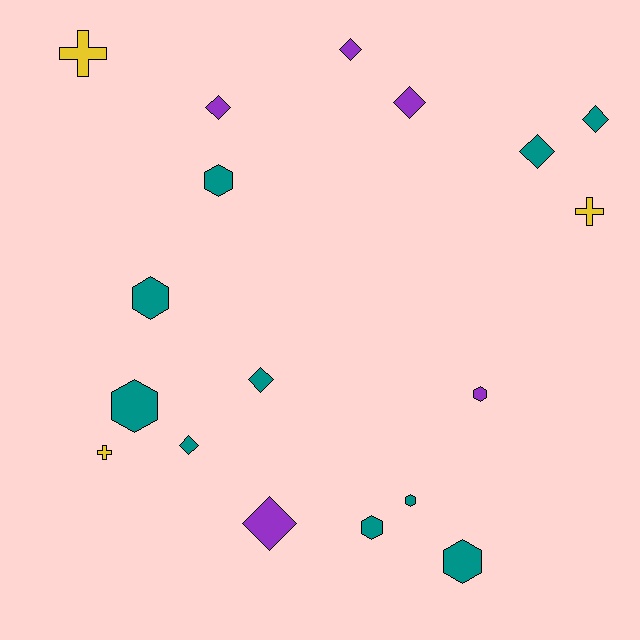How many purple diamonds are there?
There are 4 purple diamonds.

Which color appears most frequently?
Teal, with 10 objects.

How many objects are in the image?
There are 18 objects.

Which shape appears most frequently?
Diamond, with 8 objects.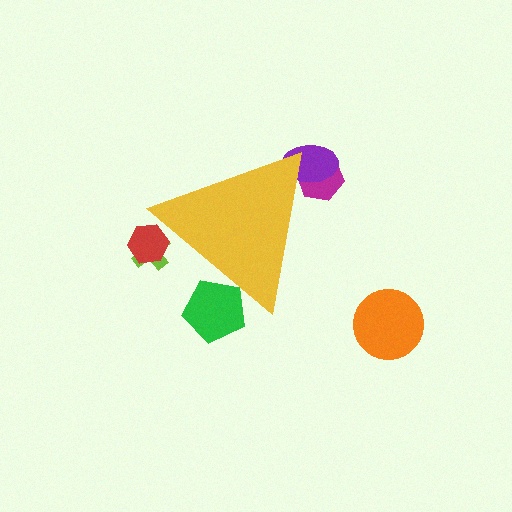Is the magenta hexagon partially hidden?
Yes, the magenta hexagon is partially hidden behind the yellow triangle.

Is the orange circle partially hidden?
No, the orange circle is fully visible.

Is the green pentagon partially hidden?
Yes, the green pentagon is partially hidden behind the yellow triangle.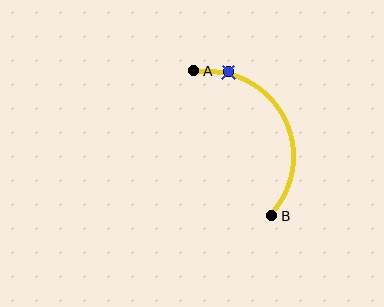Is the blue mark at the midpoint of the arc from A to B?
No. The blue mark lies on the arc but is closer to endpoint A. The arc midpoint would be at the point on the curve equidistant along the arc from both A and B.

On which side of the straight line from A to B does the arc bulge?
The arc bulges to the right of the straight line connecting A and B.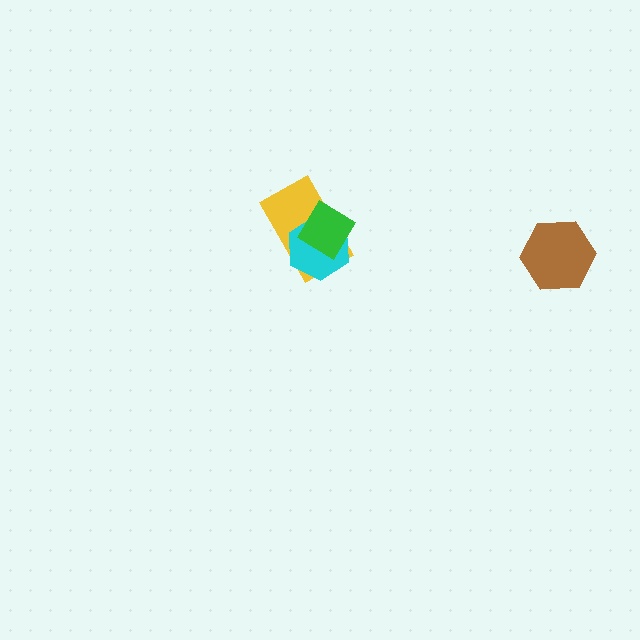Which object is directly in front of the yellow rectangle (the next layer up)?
The cyan hexagon is directly in front of the yellow rectangle.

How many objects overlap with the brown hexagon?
0 objects overlap with the brown hexagon.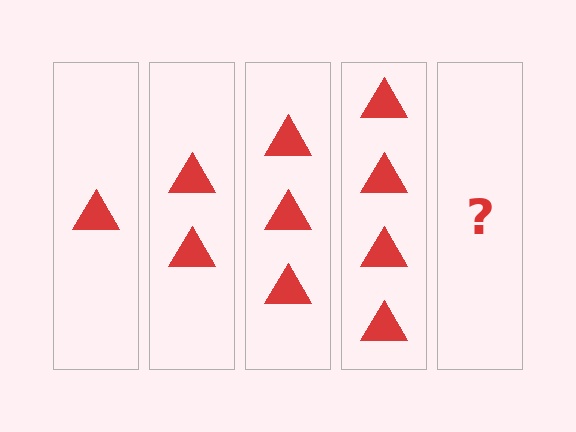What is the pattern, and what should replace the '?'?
The pattern is that each step adds one more triangle. The '?' should be 5 triangles.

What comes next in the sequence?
The next element should be 5 triangles.